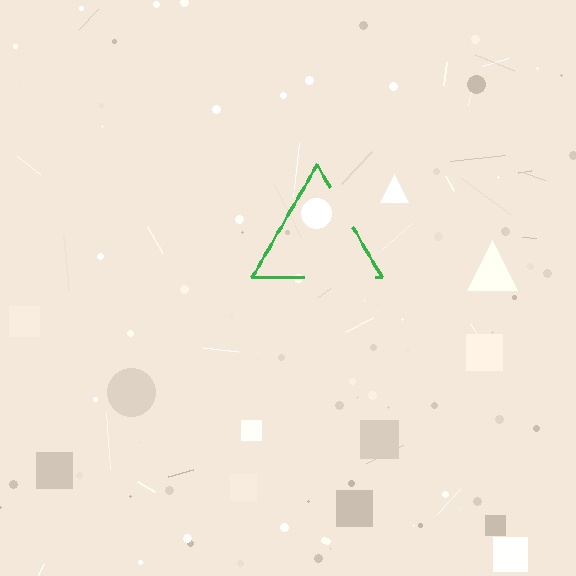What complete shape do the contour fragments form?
The contour fragments form a triangle.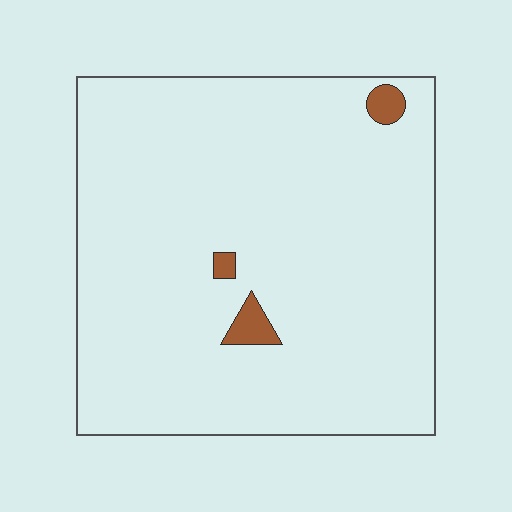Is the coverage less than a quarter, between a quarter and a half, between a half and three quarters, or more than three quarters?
Less than a quarter.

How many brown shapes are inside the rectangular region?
3.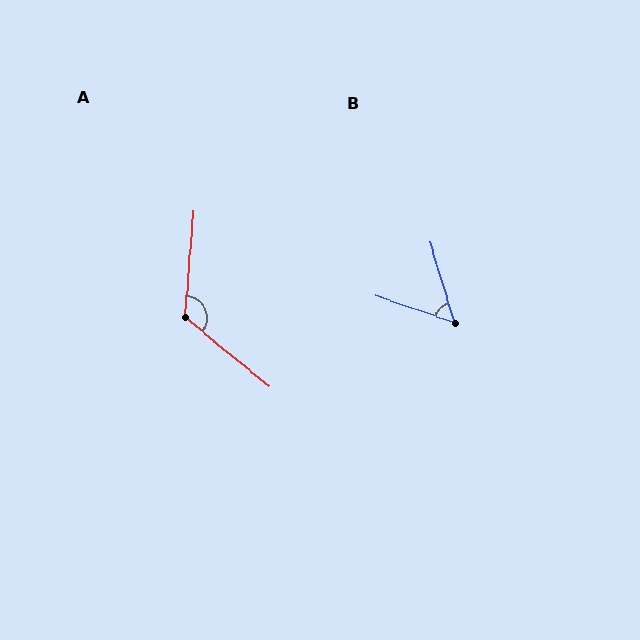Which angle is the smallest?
B, at approximately 54 degrees.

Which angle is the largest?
A, at approximately 125 degrees.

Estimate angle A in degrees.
Approximately 125 degrees.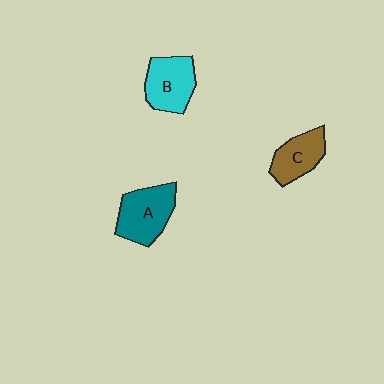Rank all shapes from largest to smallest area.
From largest to smallest: A (teal), B (cyan), C (brown).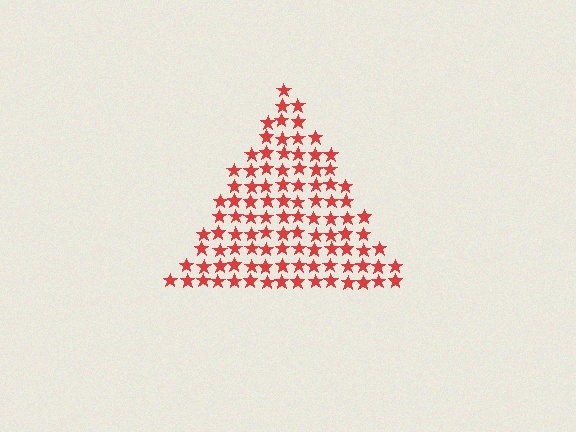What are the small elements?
The small elements are stars.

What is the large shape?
The large shape is a triangle.